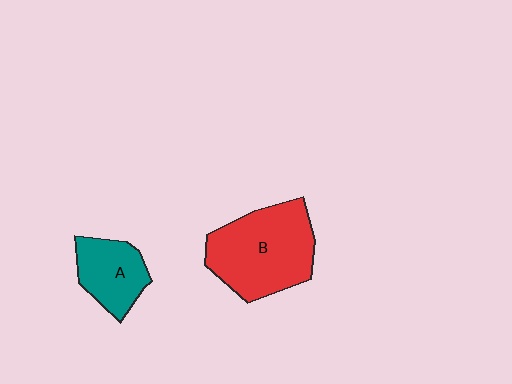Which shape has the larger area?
Shape B (red).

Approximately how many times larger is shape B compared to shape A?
Approximately 1.9 times.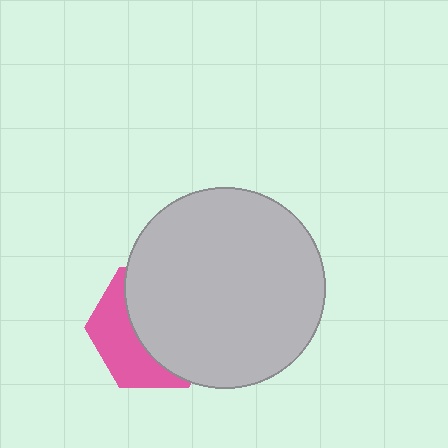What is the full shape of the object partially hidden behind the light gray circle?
The partially hidden object is a pink hexagon.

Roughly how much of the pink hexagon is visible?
A small part of it is visible (roughly 38%).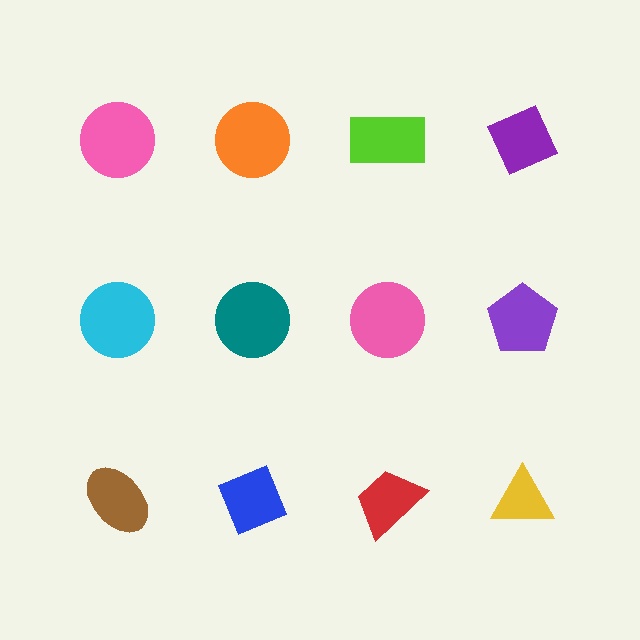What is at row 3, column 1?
A brown ellipse.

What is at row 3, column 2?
A blue diamond.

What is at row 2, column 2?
A teal circle.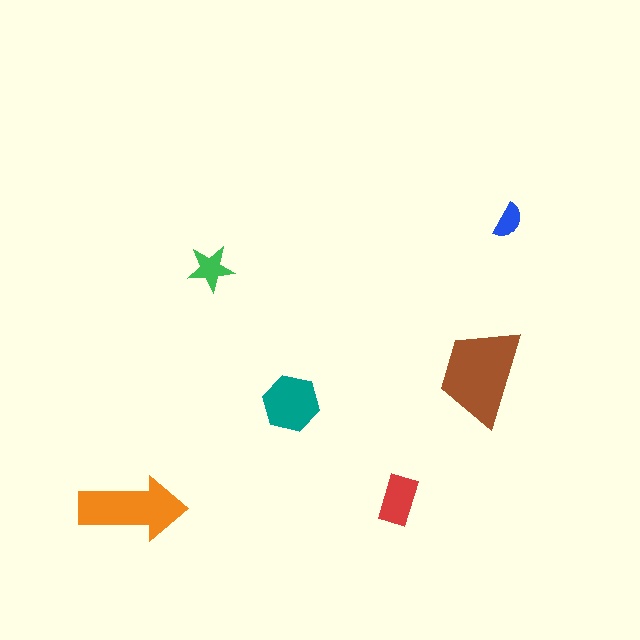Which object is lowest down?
The orange arrow is bottommost.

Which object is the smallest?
The blue semicircle.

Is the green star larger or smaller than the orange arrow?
Smaller.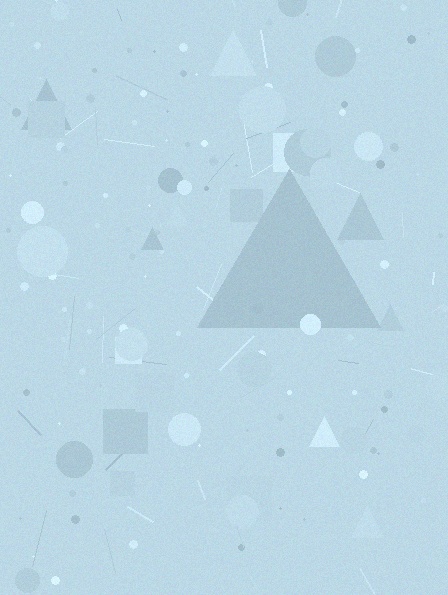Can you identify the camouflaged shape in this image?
The camouflaged shape is a triangle.